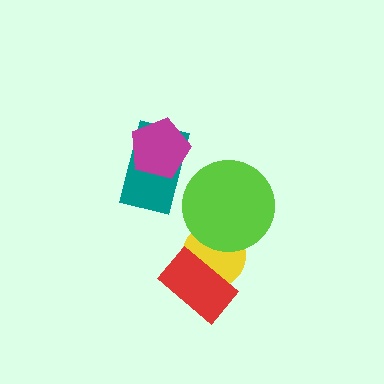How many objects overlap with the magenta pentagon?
1 object overlaps with the magenta pentagon.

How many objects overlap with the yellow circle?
2 objects overlap with the yellow circle.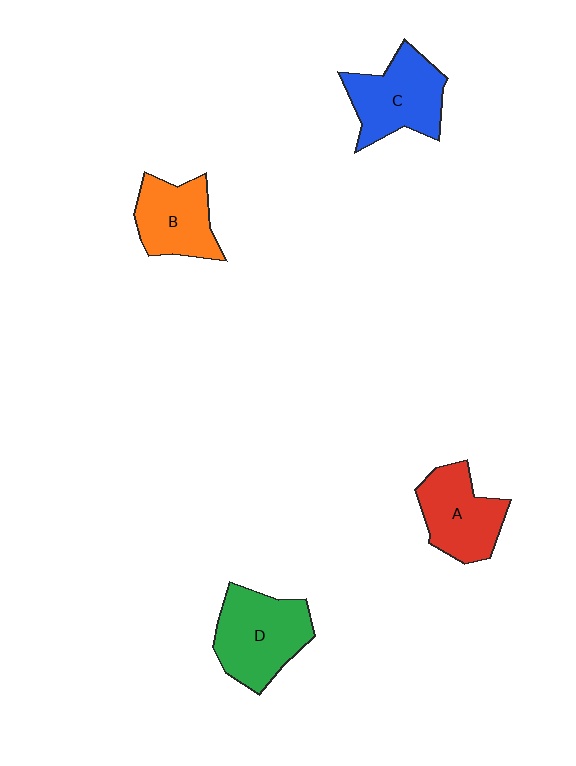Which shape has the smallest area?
Shape B (orange).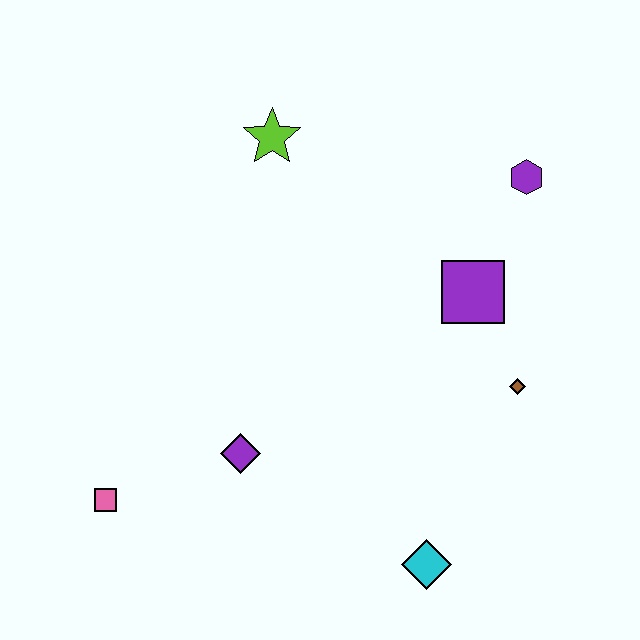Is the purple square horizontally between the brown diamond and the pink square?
Yes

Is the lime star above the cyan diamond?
Yes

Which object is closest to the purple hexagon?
The purple square is closest to the purple hexagon.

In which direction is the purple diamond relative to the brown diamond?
The purple diamond is to the left of the brown diamond.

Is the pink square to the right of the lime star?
No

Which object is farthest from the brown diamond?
The pink square is farthest from the brown diamond.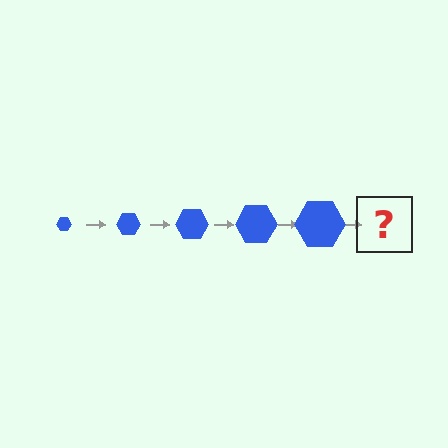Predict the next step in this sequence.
The next step is a blue hexagon, larger than the previous one.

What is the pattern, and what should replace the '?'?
The pattern is that the hexagon gets progressively larger each step. The '?' should be a blue hexagon, larger than the previous one.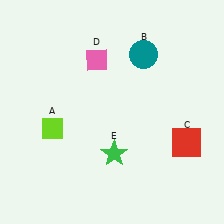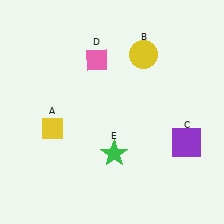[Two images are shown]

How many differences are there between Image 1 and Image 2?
There are 3 differences between the two images.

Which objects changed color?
A changed from lime to yellow. B changed from teal to yellow. C changed from red to purple.